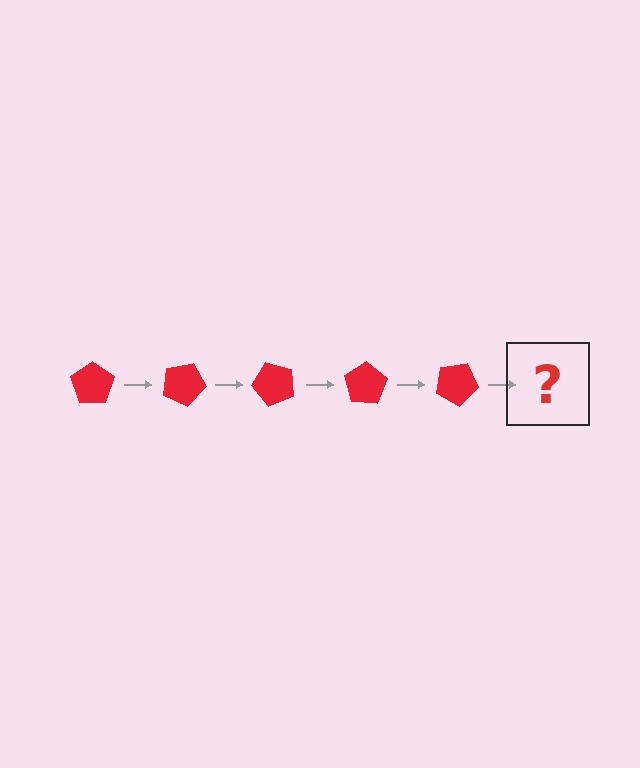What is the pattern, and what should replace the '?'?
The pattern is that the pentagon rotates 25 degrees each step. The '?' should be a red pentagon rotated 125 degrees.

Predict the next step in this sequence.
The next step is a red pentagon rotated 125 degrees.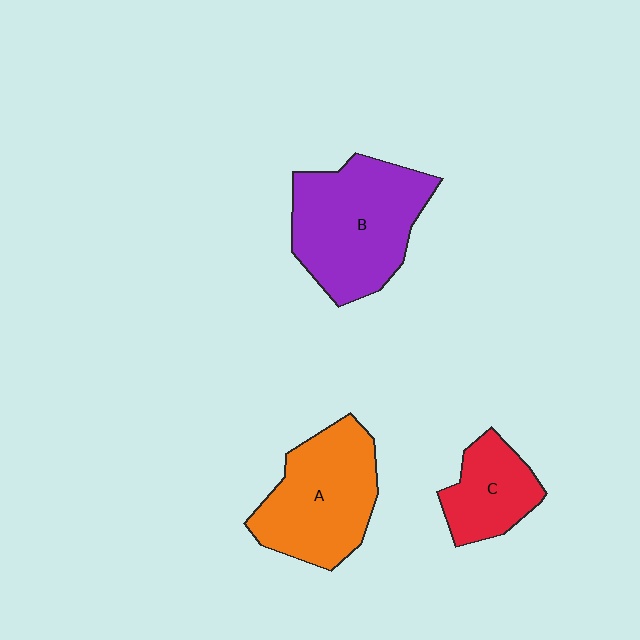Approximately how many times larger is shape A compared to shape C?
Approximately 1.7 times.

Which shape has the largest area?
Shape B (purple).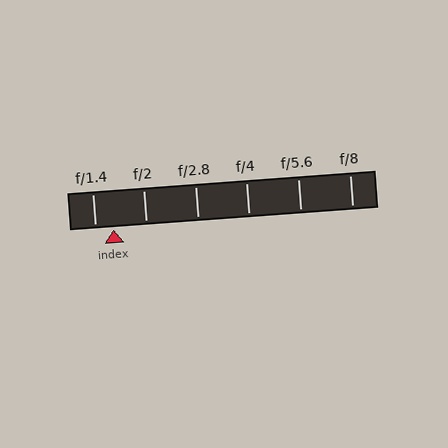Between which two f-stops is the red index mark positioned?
The index mark is between f/1.4 and f/2.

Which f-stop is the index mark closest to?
The index mark is closest to f/1.4.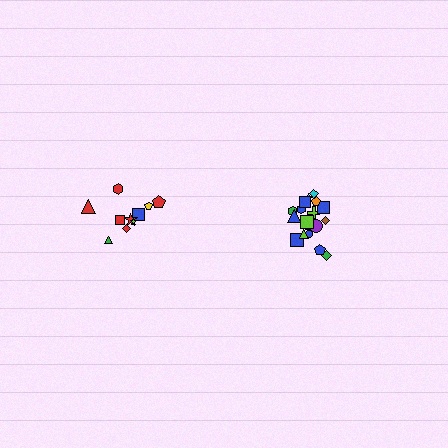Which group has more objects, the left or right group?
The right group.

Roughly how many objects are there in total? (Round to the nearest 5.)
Roughly 30 objects in total.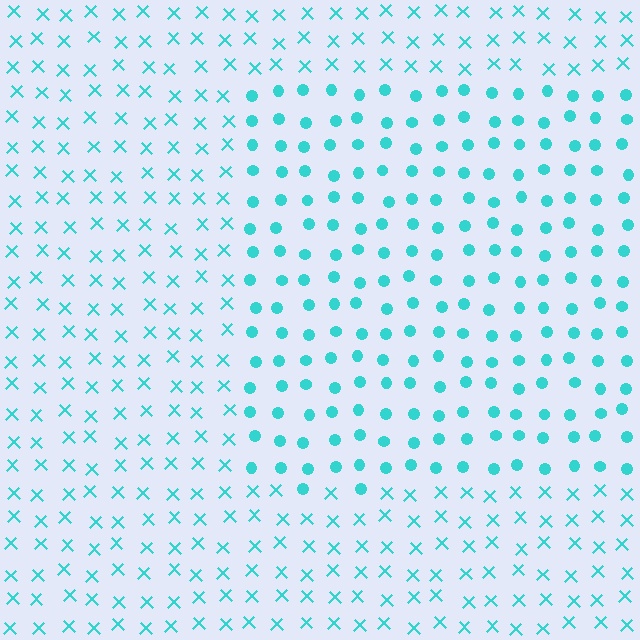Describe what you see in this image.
The image is filled with small cyan elements arranged in a uniform grid. A rectangle-shaped region contains circles, while the surrounding area contains X marks. The boundary is defined purely by the change in element shape.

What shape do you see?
I see a rectangle.